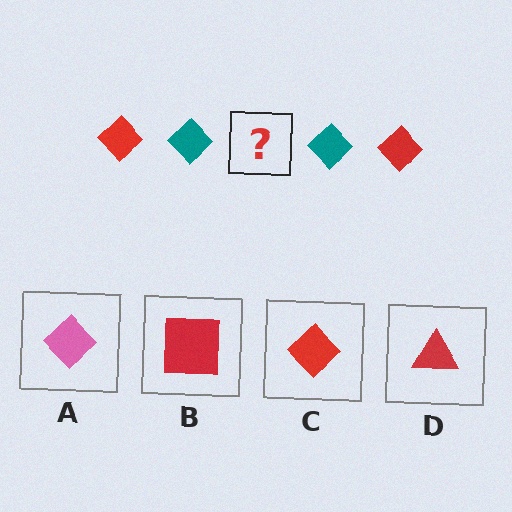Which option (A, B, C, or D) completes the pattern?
C.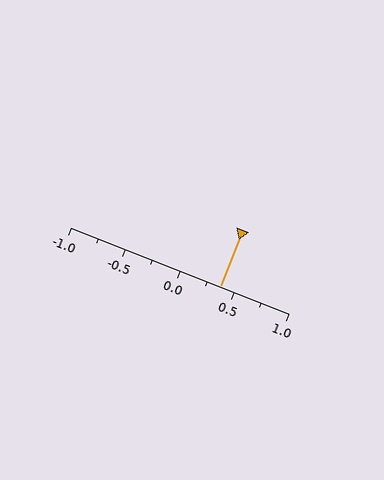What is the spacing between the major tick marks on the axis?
The major ticks are spaced 0.5 apart.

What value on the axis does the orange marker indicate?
The marker indicates approximately 0.38.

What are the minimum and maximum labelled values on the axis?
The axis runs from -1.0 to 1.0.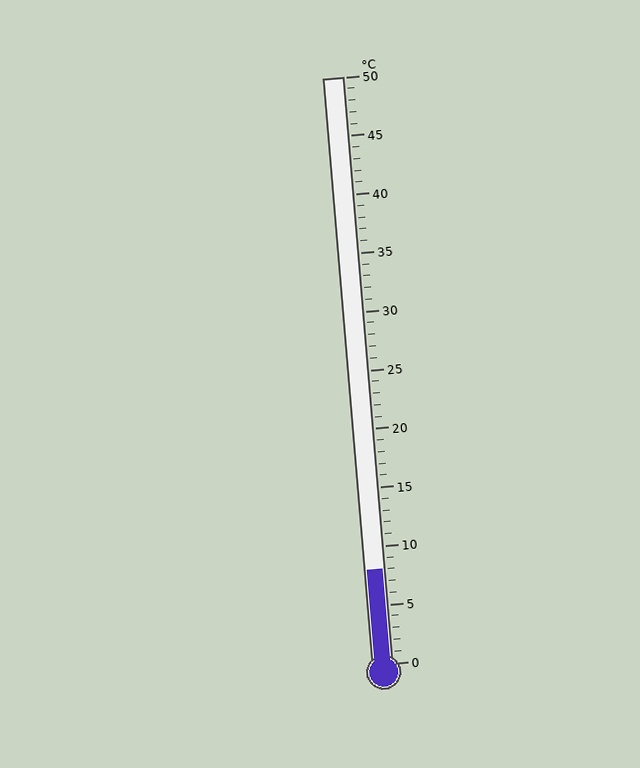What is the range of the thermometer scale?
The thermometer scale ranges from 0°C to 50°C.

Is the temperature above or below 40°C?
The temperature is below 40°C.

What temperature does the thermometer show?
The thermometer shows approximately 8°C.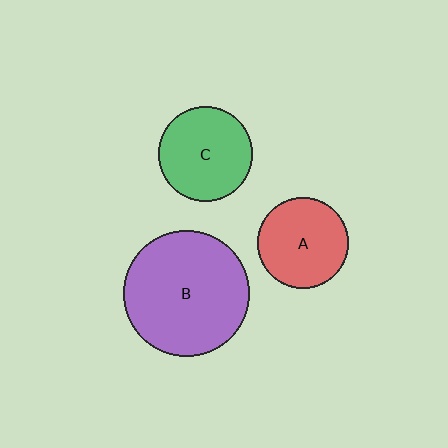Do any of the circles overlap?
No, none of the circles overlap.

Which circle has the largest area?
Circle B (purple).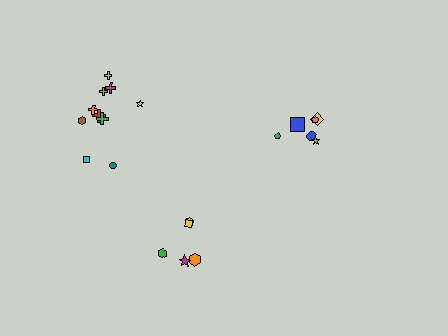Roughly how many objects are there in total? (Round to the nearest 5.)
Roughly 20 objects in total.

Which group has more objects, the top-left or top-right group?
The top-left group.